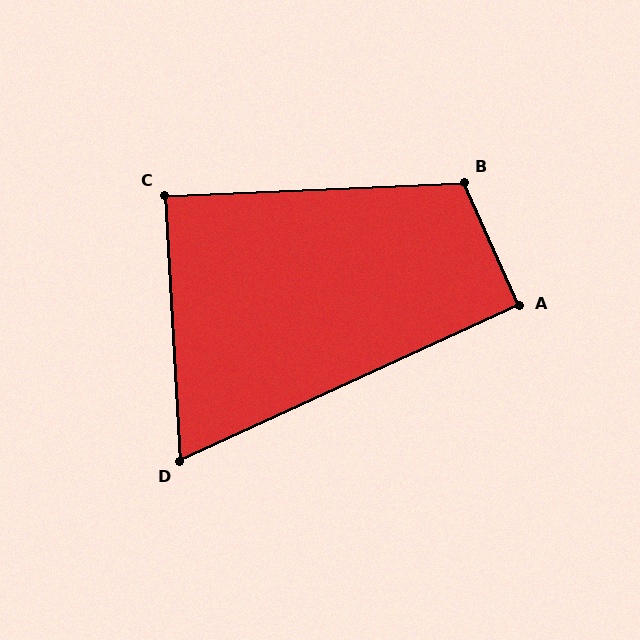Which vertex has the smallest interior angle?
D, at approximately 69 degrees.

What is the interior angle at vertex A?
Approximately 91 degrees (approximately right).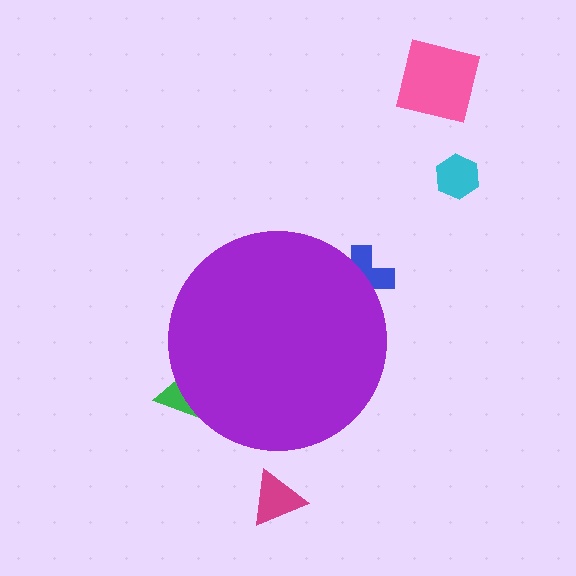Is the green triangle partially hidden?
Yes, the green triangle is partially hidden behind the purple circle.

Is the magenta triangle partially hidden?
No, the magenta triangle is fully visible.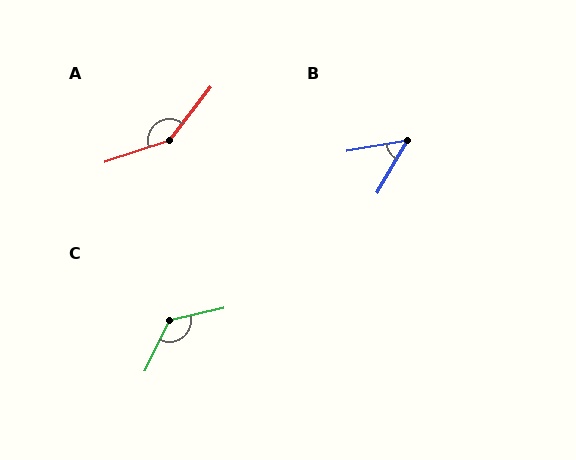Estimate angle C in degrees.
Approximately 129 degrees.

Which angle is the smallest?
B, at approximately 51 degrees.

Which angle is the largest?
A, at approximately 146 degrees.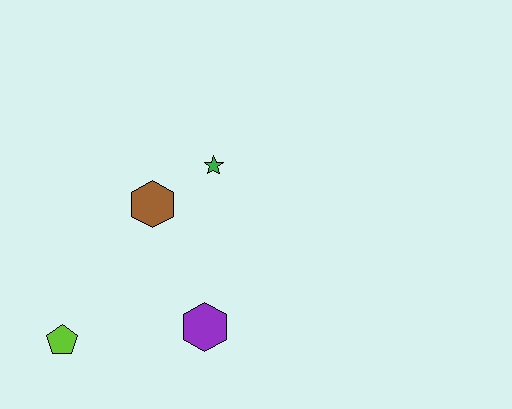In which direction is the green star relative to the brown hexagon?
The green star is to the right of the brown hexagon.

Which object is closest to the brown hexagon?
The green star is closest to the brown hexagon.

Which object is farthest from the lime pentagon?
The green star is farthest from the lime pentagon.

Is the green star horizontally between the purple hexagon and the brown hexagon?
No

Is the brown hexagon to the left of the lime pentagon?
No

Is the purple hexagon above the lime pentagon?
Yes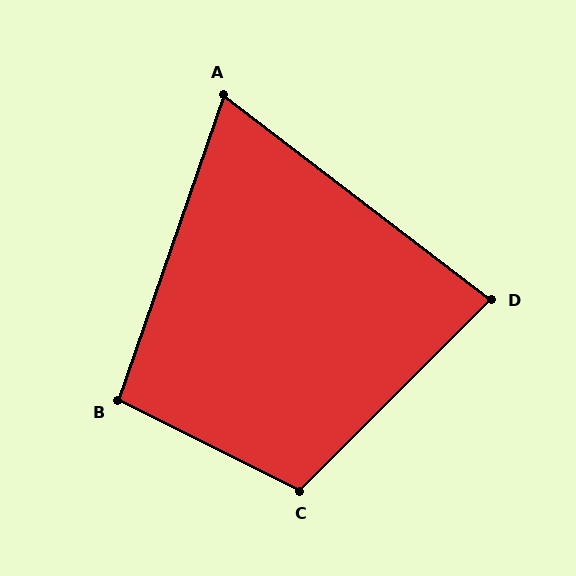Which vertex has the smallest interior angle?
A, at approximately 72 degrees.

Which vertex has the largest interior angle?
C, at approximately 108 degrees.